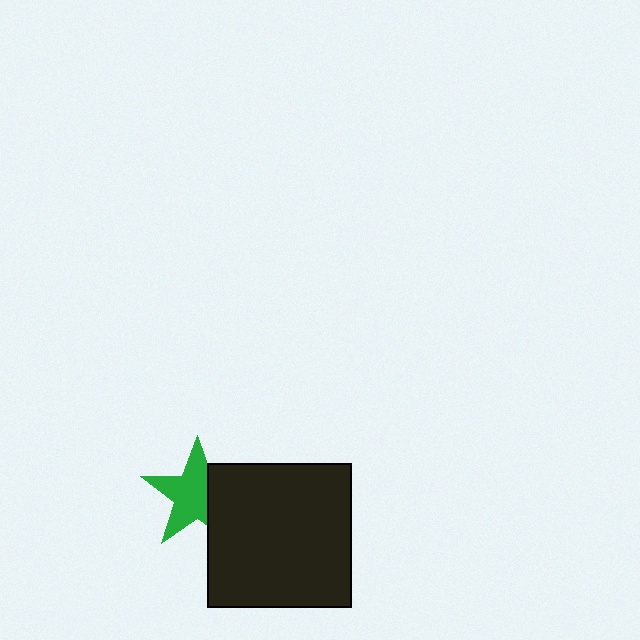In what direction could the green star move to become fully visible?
The green star could move left. That would shift it out from behind the black square entirely.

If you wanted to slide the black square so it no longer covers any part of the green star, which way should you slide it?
Slide it right — that is the most direct way to separate the two shapes.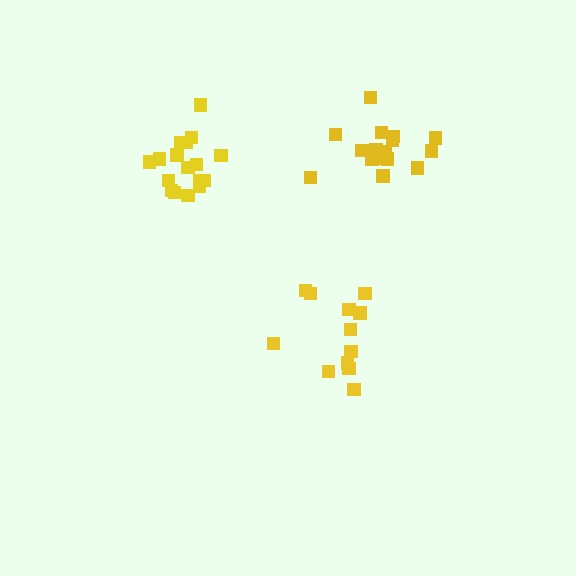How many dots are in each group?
Group 1: 17 dots, Group 2: 12 dots, Group 3: 16 dots (45 total).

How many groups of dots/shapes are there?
There are 3 groups.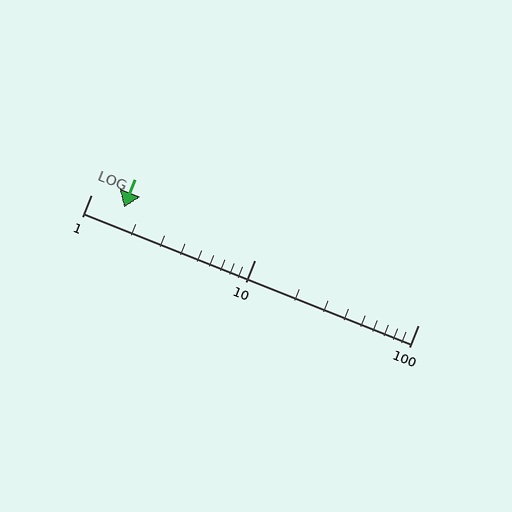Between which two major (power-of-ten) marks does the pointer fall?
The pointer is between 1 and 10.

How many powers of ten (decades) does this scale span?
The scale spans 2 decades, from 1 to 100.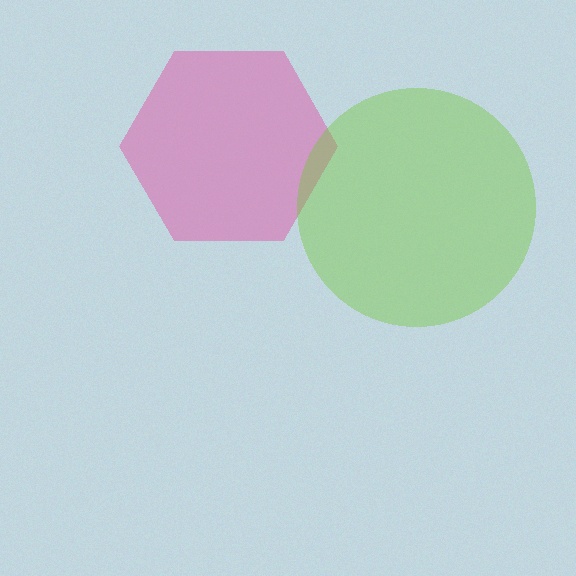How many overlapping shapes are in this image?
There are 2 overlapping shapes in the image.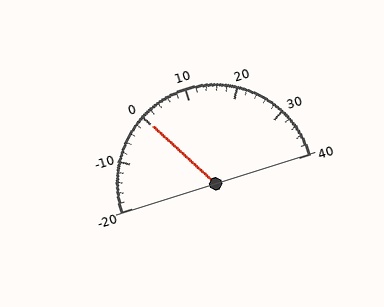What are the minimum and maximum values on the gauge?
The gauge ranges from -20 to 40.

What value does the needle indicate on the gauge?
The needle indicates approximately 0.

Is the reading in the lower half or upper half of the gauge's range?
The reading is in the lower half of the range (-20 to 40).